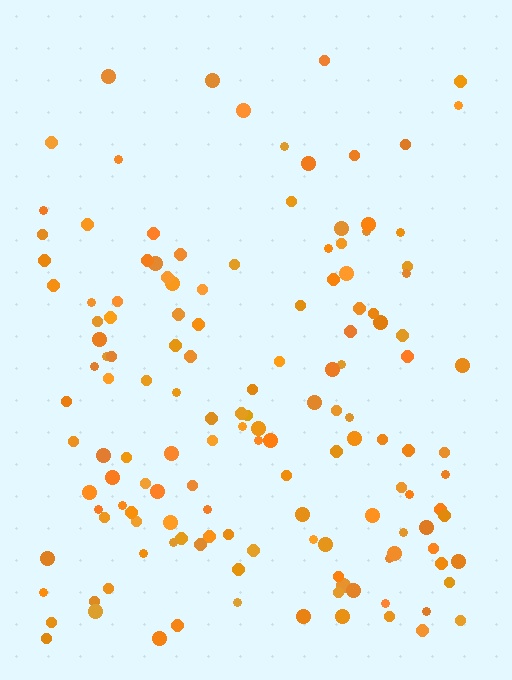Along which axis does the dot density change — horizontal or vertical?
Vertical.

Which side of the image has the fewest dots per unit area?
The top.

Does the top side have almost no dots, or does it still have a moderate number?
Still a moderate number, just noticeably fewer than the bottom.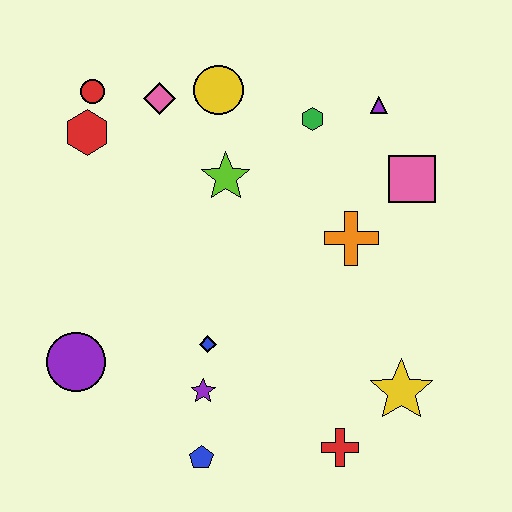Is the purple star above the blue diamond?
No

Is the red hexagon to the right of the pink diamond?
No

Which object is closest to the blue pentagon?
The purple star is closest to the blue pentagon.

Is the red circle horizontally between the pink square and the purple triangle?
No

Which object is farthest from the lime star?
The red cross is farthest from the lime star.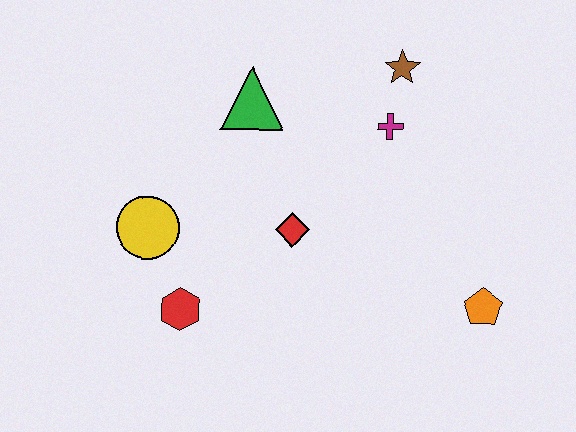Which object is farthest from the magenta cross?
The red hexagon is farthest from the magenta cross.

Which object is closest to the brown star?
The magenta cross is closest to the brown star.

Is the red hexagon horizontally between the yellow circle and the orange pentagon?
Yes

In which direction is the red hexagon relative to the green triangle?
The red hexagon is below the green triangle.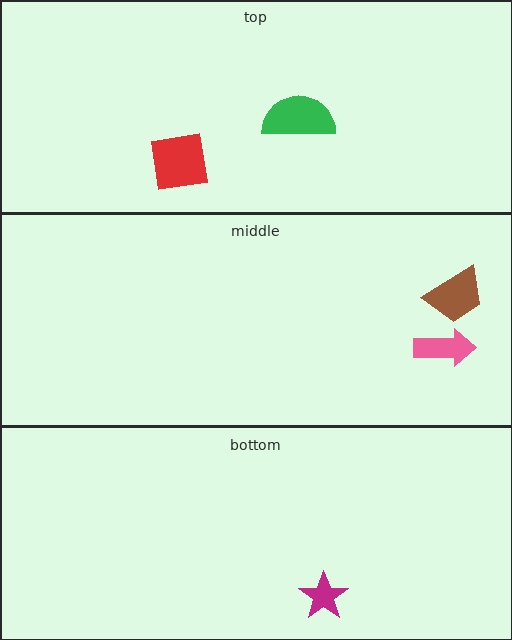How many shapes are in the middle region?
2.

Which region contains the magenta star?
The bottom region.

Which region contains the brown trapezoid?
The middle region.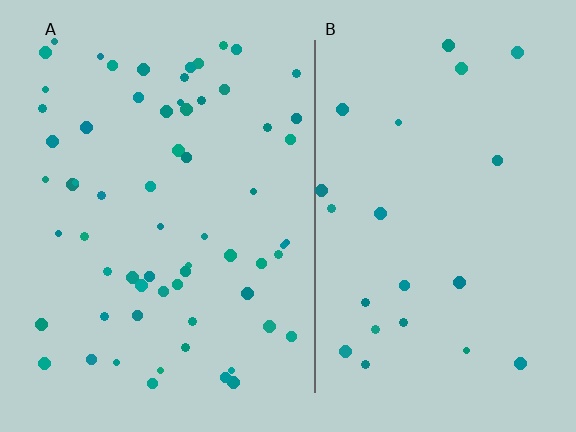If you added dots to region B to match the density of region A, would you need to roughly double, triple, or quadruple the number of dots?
Approximately triple.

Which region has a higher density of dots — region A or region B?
A (the left).